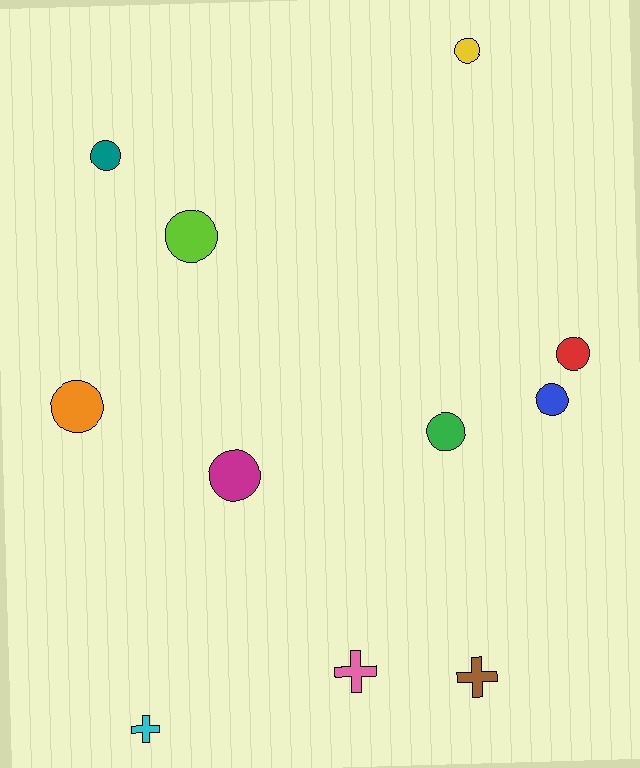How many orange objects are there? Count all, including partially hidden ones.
There is 1 orange object.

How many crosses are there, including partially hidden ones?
There are 3 crosses.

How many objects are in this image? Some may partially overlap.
There are 11 objects.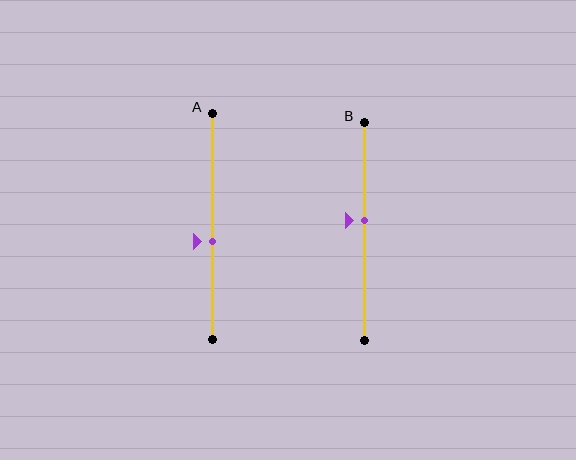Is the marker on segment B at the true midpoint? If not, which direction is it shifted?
No, the marker on segment B is shifted upward by about 5% of the segment length.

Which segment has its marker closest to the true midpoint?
Segment B has its marker closest to the true midpoint.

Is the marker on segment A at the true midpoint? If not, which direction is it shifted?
No, the marker on segment A is shifted downward by about 7% of the segment length.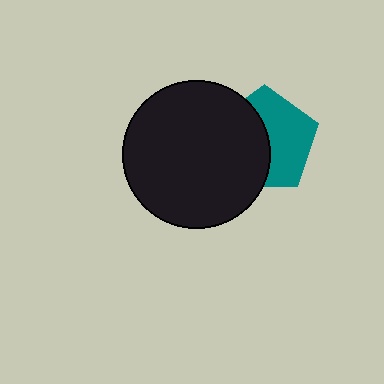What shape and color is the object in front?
The object in front is a black circle.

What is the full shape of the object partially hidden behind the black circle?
The partially hidden object is a teal pentagon.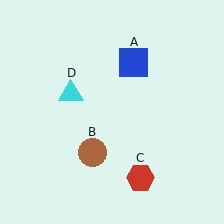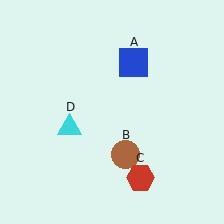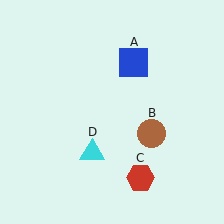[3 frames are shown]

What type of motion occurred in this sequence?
The brown circle (object B), cyan triangle (object D) rotated counterclockwise around the center of the scene.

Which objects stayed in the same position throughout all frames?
Blue square (object A) and red hexagon (object C) remained stationary.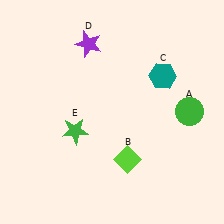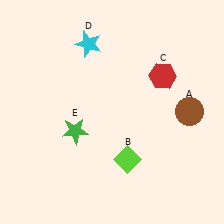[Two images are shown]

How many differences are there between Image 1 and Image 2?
There are 3 differences between the two images.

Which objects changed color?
A changed from green to brown. C changed from teal to red. D changed from purple to cyan.